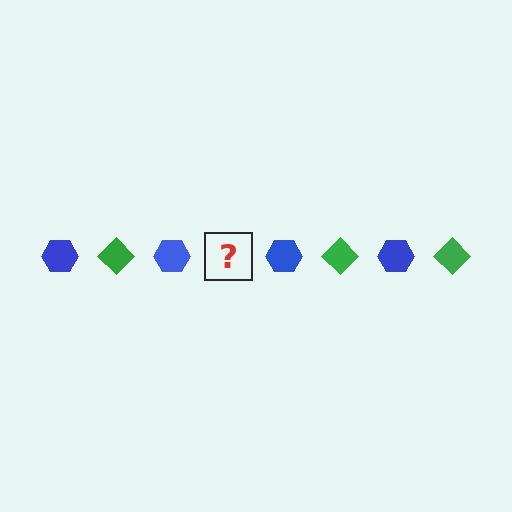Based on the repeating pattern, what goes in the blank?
The blank should be a green diamond.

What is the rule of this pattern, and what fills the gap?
The rule is that the pattern alternates between blue hexagon and green diamond. The gap should be filled with a green diamond.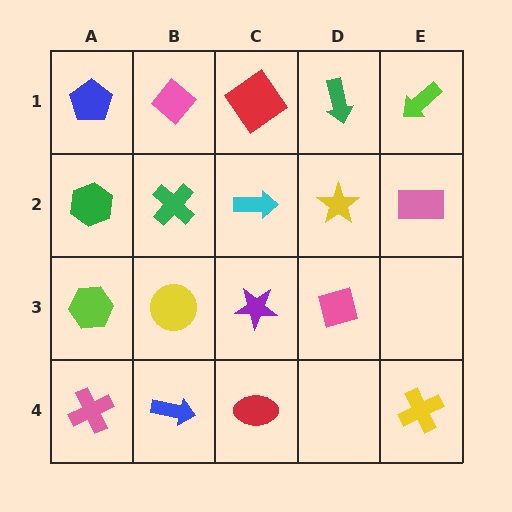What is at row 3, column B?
A yellow circle.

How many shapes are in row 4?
4 shapes.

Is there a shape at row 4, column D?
No, that cell is empty.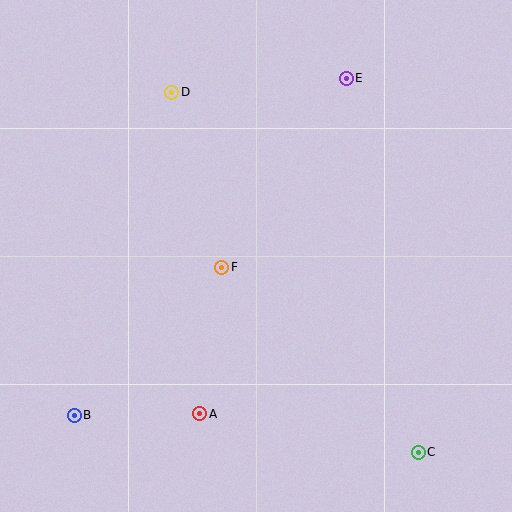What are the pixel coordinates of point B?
Point B is at (74, 415).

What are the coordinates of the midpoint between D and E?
The midpoint between D and E is at (259, 85).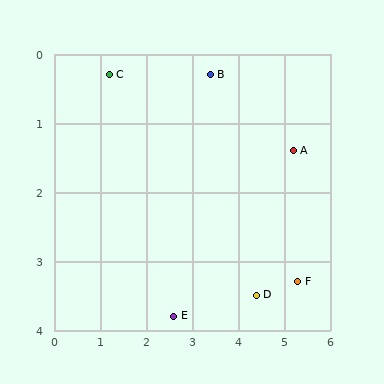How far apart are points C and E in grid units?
Points C and E are about 3.8 grid units apart.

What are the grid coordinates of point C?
Point C is at approximately (1.2, 0.3).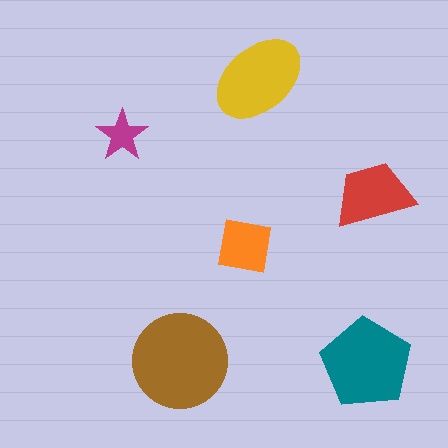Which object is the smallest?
The magenta star.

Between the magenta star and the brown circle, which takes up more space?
The brown circle.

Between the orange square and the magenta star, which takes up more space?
The orange square.